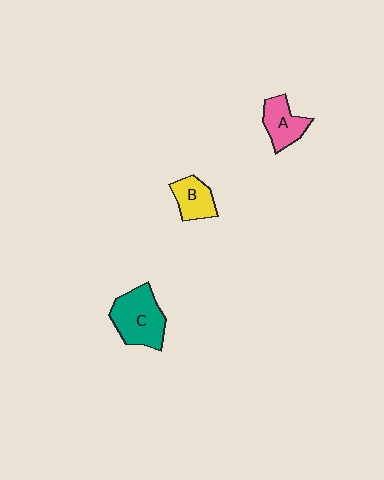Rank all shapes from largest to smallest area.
From largest to smallest: C (teal), A (pink), B (yellow).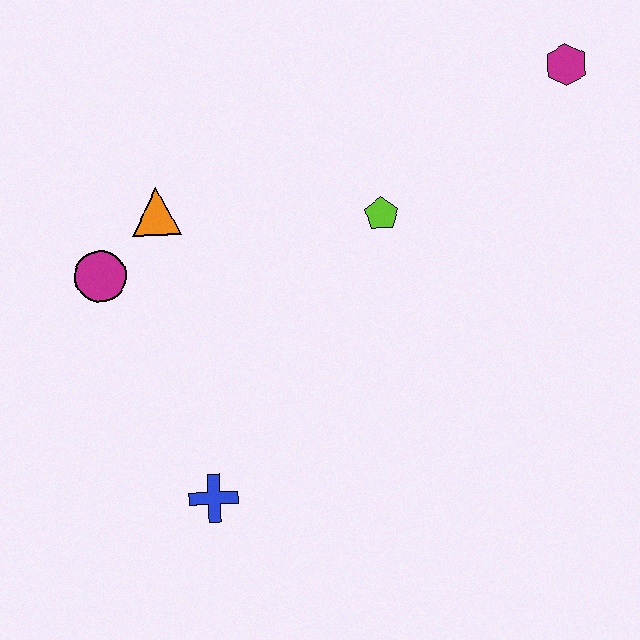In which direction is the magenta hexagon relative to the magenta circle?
The magenta hexagon is to the right of the magenta circle.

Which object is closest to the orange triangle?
The magenta circle is closest to the orange triangle.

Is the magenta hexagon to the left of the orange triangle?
No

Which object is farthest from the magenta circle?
The magenta hexagon is farthest from the magenta circle.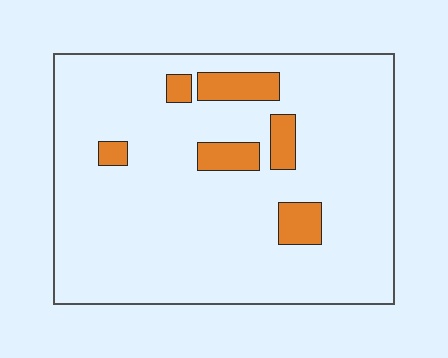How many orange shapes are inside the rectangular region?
6.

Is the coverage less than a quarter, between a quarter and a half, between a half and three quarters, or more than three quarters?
Less than a quarter.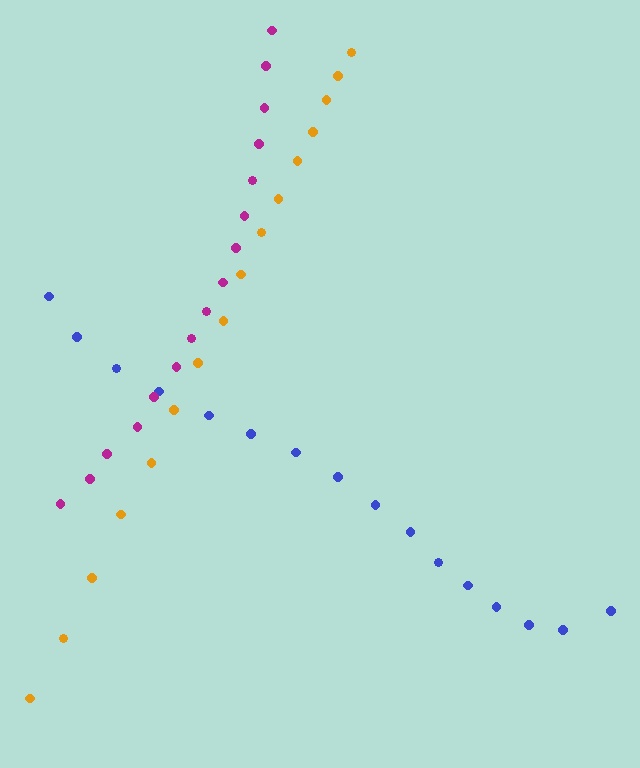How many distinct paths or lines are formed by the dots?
There are 3 distinct paths.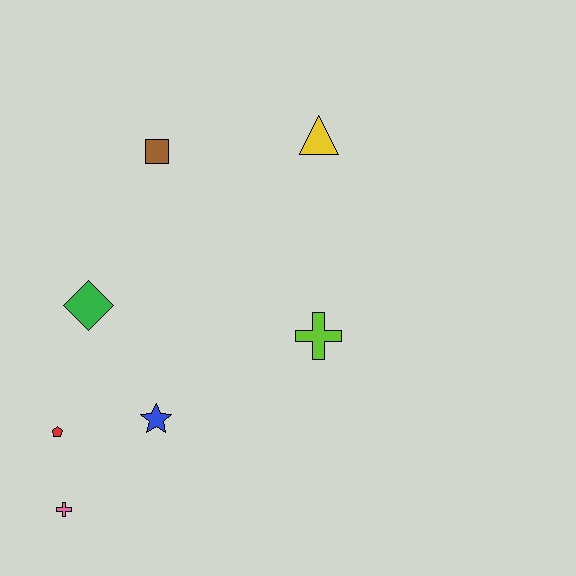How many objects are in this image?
There are 7 objects.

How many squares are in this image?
There is 1 square.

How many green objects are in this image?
There is 1 green object.